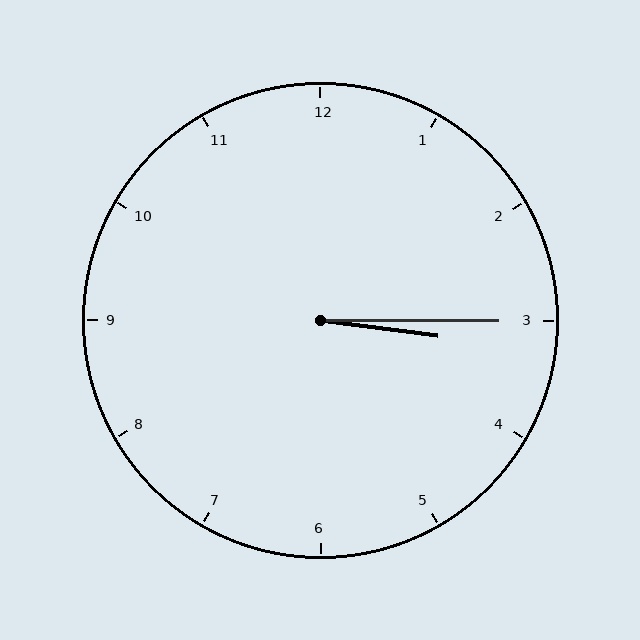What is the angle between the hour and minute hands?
Approximately 8 degrees.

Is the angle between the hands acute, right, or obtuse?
It is acute.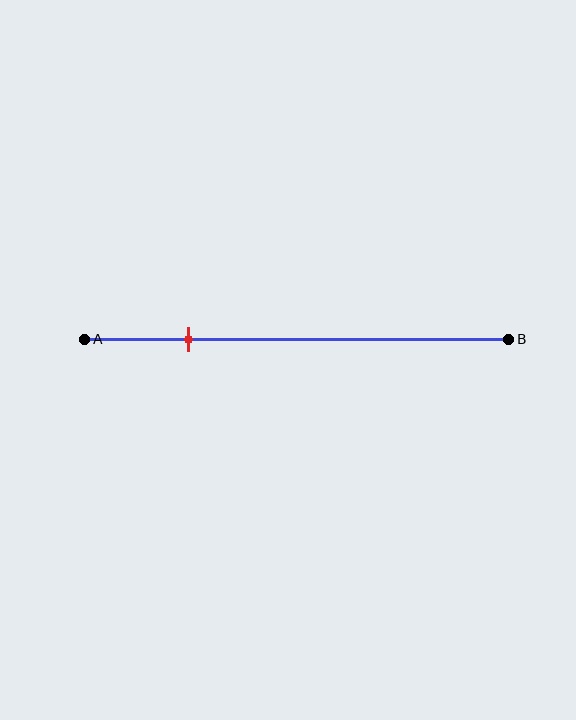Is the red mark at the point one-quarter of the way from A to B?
Yes, the mark is approximately at the one-quarter point.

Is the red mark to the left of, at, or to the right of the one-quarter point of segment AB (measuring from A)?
The red mark is approximately at the one-quarter point of segment AB.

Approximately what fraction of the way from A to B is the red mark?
The red mark is approximately 25% of the way from A to B.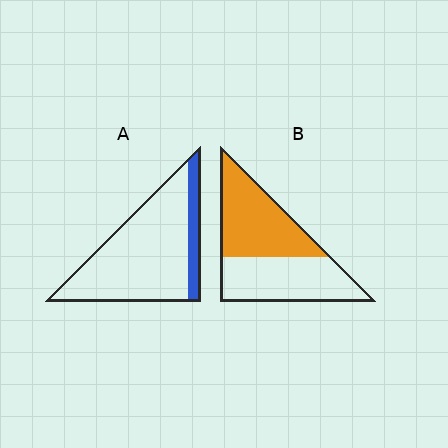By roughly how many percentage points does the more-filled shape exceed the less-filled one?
By roughly 35 percentage points (B over A).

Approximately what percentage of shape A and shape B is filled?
A is approximately 15% and B is approximately 50%.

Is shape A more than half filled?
No.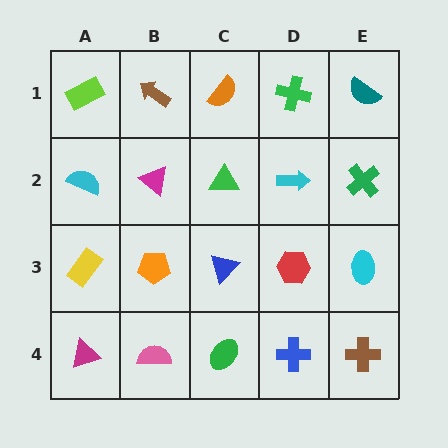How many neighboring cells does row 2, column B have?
4.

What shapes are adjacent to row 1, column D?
A cyan arrow (row 2, column D), an orange semicircle (row 1, column C), a teal semicircle (row 1, column E).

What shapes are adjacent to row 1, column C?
A green triangle (row 2, column C), a brown arrow (row 1, column B), a green cross (row 1, column D).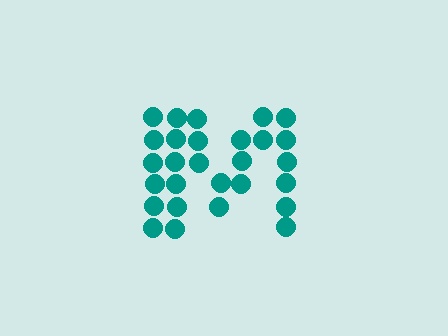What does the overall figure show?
The overall figure shows the letter M.